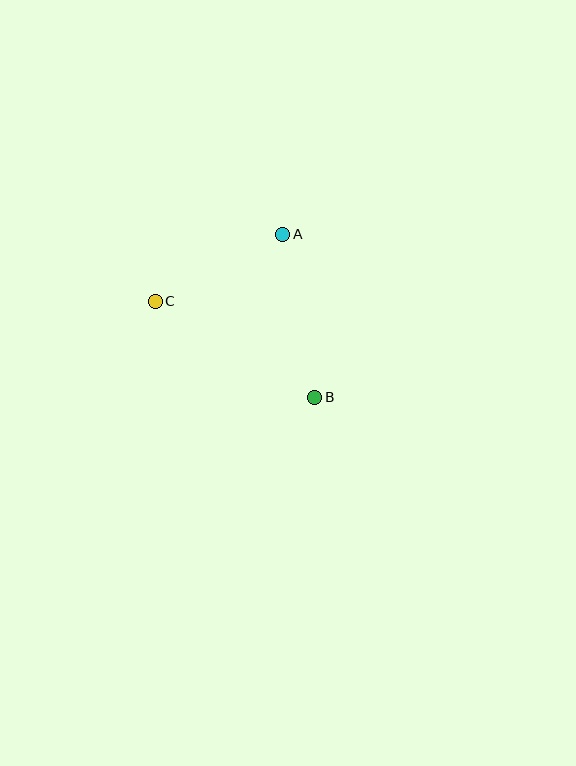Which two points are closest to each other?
Points A and C are closest to each other.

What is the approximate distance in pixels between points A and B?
The distance between A and B is approximately 166 pixels.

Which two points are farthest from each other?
Points B and C are farthest from each other.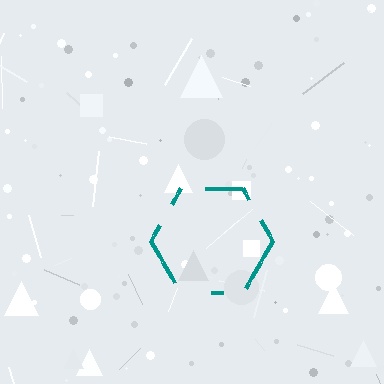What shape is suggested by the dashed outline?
The dashed outline suggests a hexagon.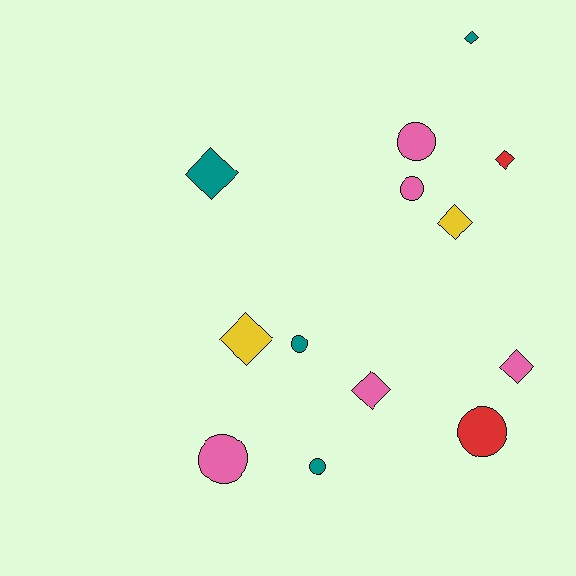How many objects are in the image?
There are 13 objects.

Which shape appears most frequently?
Diamond, with 7 objects.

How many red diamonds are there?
There is 1 red diamond.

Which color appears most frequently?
Pink, with 5 objects.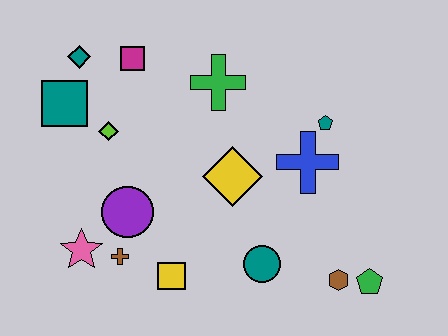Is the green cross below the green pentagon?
No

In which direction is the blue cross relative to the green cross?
The blue cross is to the right of the green cross.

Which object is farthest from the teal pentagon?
The pink star is farthest from the teal pentagon.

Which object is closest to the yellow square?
The brown cross is closest to the yellow square.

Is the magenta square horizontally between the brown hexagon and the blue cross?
No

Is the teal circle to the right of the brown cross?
Yes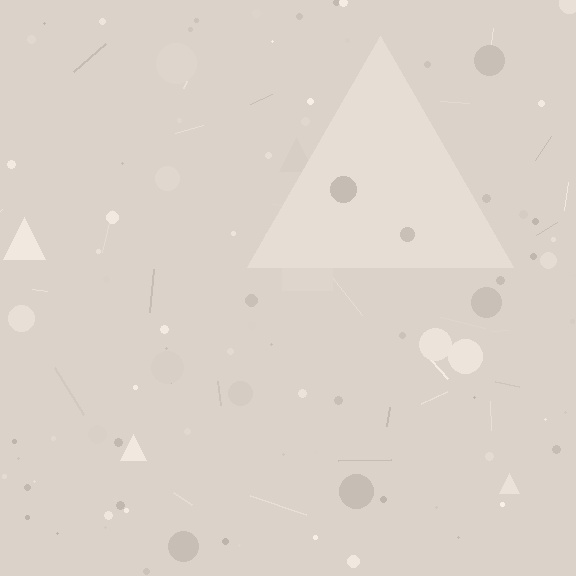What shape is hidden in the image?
A triangle is hidden in the image.